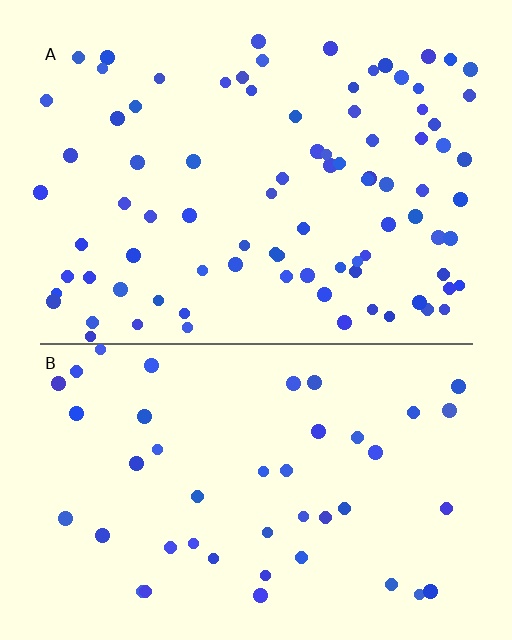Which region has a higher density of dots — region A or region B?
A (the top).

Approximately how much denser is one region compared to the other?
Approximately 2.0× — region A over region B.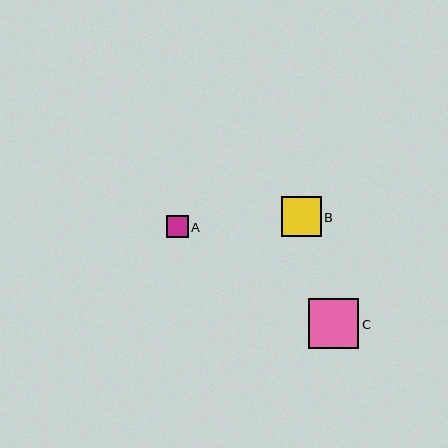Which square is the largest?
Square C is the largest with a size of approximately 50 pixels.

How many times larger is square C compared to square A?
Square C is approximately 2.3 times the size of square A.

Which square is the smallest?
Square A is the smallest with a size of approximately 22 pixels.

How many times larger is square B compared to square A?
Square B is approximately 1.8 times the size of square A.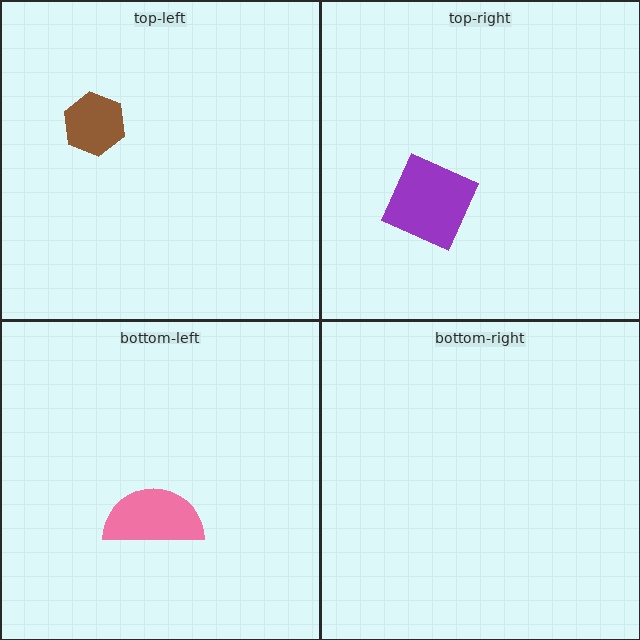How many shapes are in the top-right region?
1.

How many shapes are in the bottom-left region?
1.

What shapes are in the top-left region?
The brown hexagon.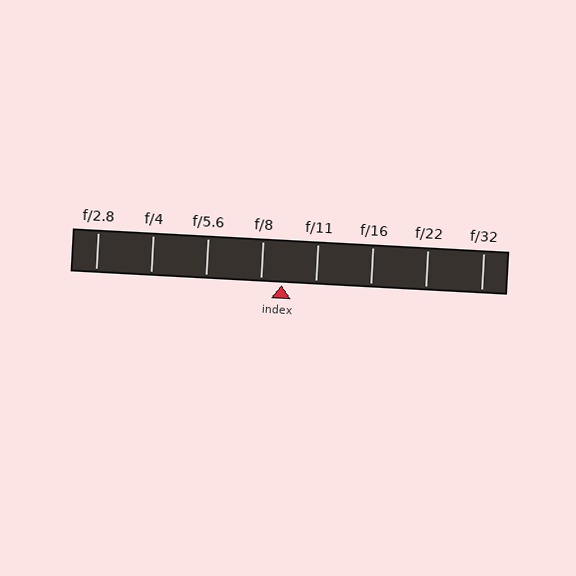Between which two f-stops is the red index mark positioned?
The index mark is between f/8 and f/11.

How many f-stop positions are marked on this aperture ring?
There are 8 f-stop positions marked.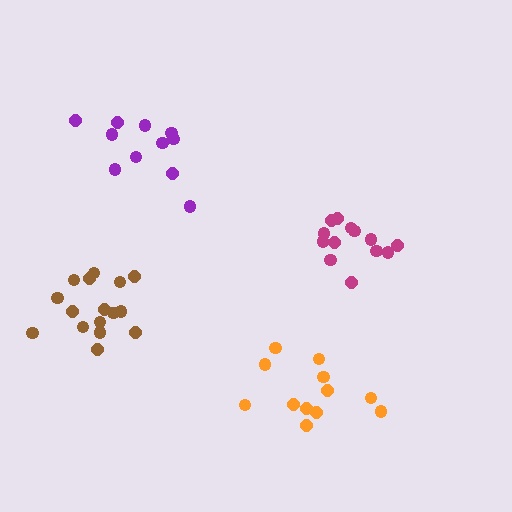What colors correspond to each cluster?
The clusters are colored: orange, magenta, purple, brown.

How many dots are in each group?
Group 1: 12 dots, Group 2: 13 dots, Group 3: 11 dots, Group 4: 16 dots (52 total).